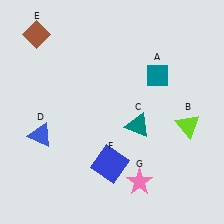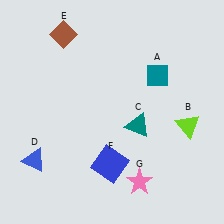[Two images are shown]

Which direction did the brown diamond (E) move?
The brown diamond (E) moved right.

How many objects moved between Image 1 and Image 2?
2 objects moved between the two images.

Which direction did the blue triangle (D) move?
The blue triangle (D) moved down.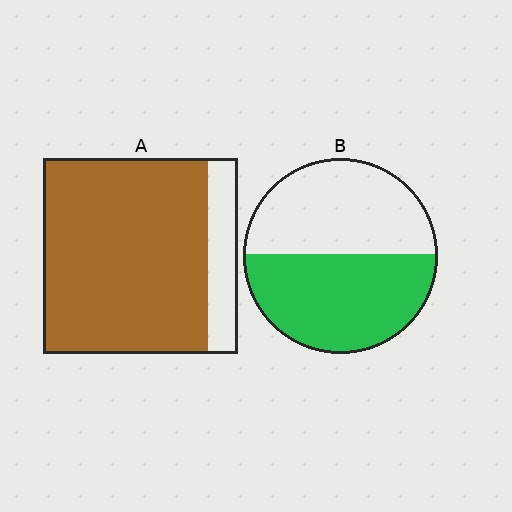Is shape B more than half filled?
Roughly half.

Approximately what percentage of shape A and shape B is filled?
A is approximately 85% and B is approximately 50%.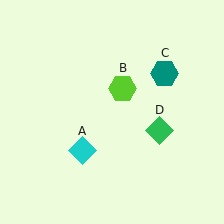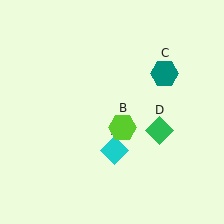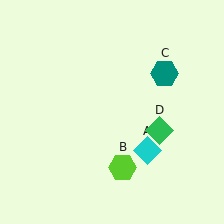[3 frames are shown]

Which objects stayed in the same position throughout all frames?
Teal hexagon (object C) and green diamond (object D) remained stationary.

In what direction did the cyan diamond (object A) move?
The cyan diamond (object A) moved right.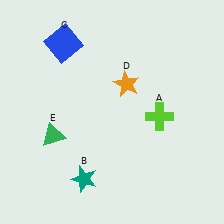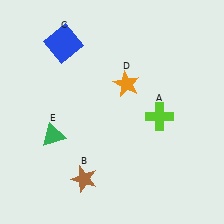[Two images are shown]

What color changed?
The star (B) changed from teal in Image 1 to brown in Image 2.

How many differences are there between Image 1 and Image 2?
There is 1 difference between the two images.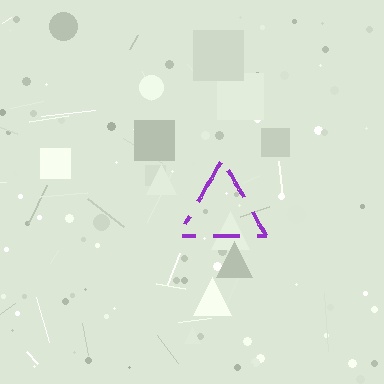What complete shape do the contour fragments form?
The contour fragments form a triangle.